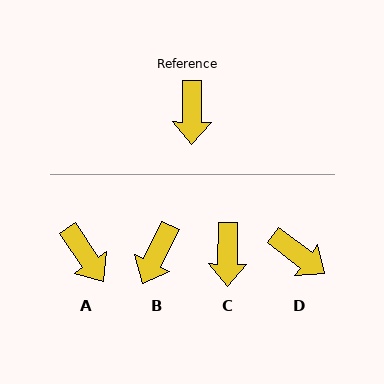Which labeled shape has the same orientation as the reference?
C.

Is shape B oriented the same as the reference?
No, it is off by about 25 degrees.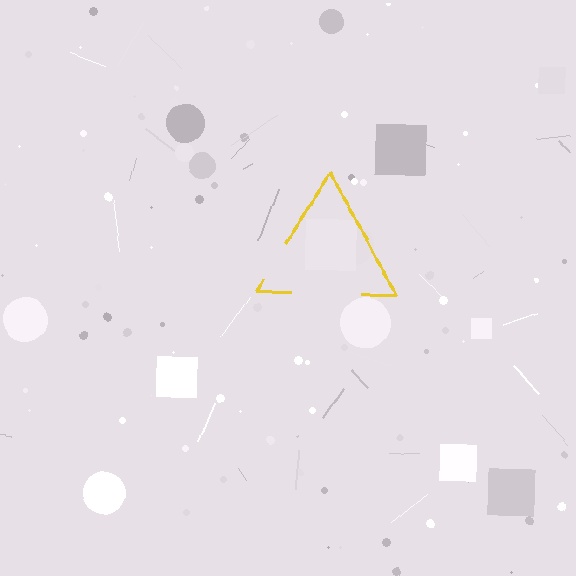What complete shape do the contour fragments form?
The contour fragments form a triangle.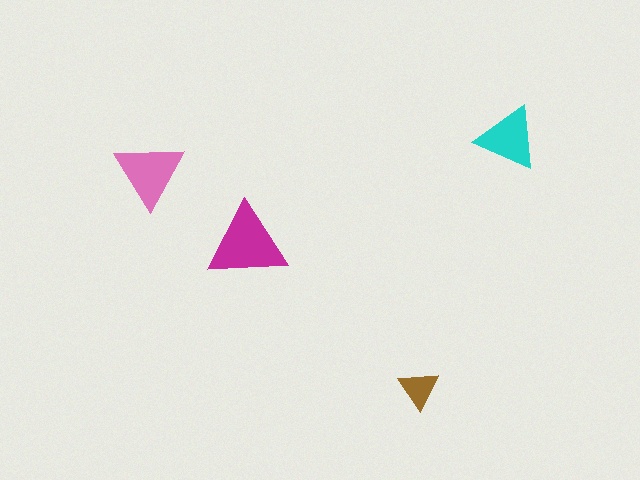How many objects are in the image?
There are 4 objects in the image.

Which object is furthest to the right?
The cyan triangle is rightmost.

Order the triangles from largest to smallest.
the magenta one, the pink one, the cyan one, the brown one.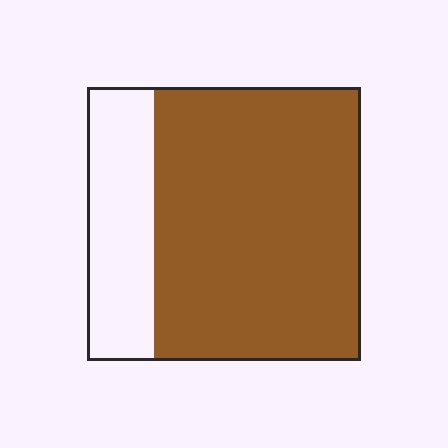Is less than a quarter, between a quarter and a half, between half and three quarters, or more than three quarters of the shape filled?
More than three quarters.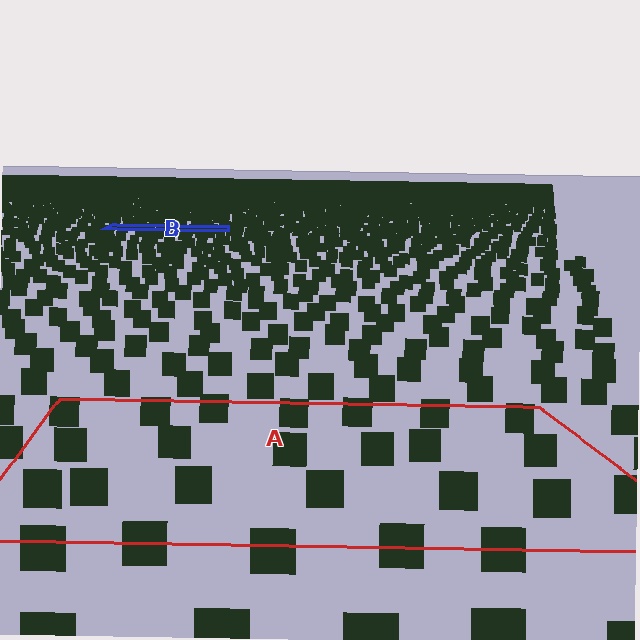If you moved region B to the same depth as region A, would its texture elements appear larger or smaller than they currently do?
They would appear larger. At a closer depth, the same texture elements are projected at a bigger on-screen size.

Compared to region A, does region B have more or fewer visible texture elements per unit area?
Region B has more texture elements per unit area — they are packed more densely because it is farther away.